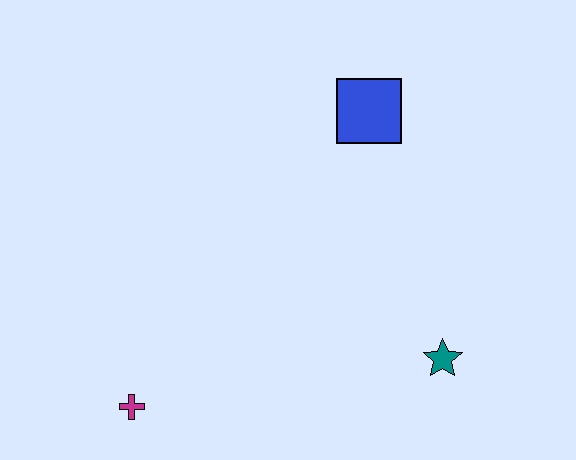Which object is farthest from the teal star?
The magenta cross is farthest from the teal star.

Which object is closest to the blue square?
The teal star is closest to the blue square.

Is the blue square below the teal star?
No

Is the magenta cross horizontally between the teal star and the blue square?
No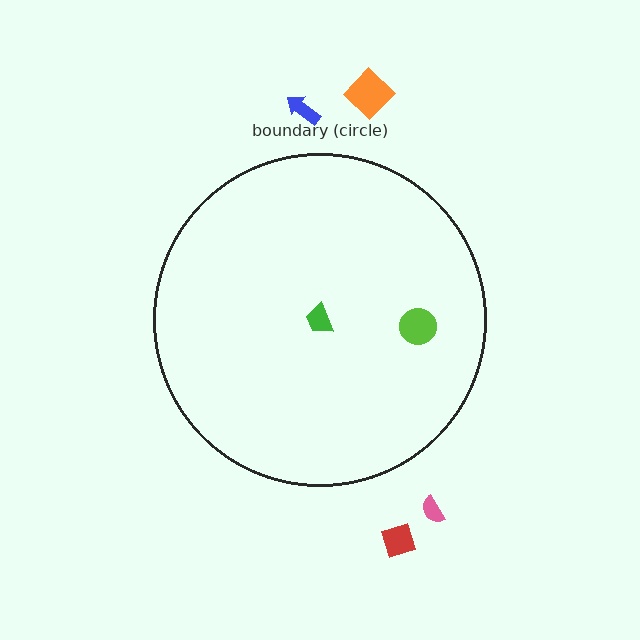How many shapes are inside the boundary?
2 inside, 4 outside.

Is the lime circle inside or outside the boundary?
Inside.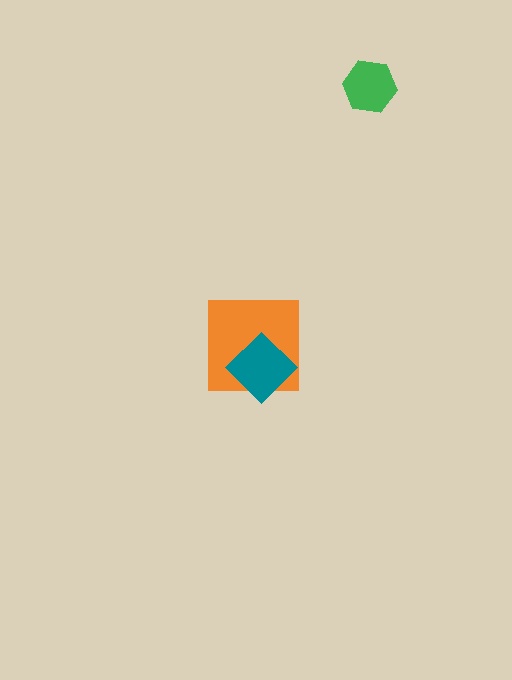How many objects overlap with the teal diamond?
1 object overlaps with the teal diamond.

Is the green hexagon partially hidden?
No, no other shape covers it.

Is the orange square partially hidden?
Yes, it is partially covered by another shape.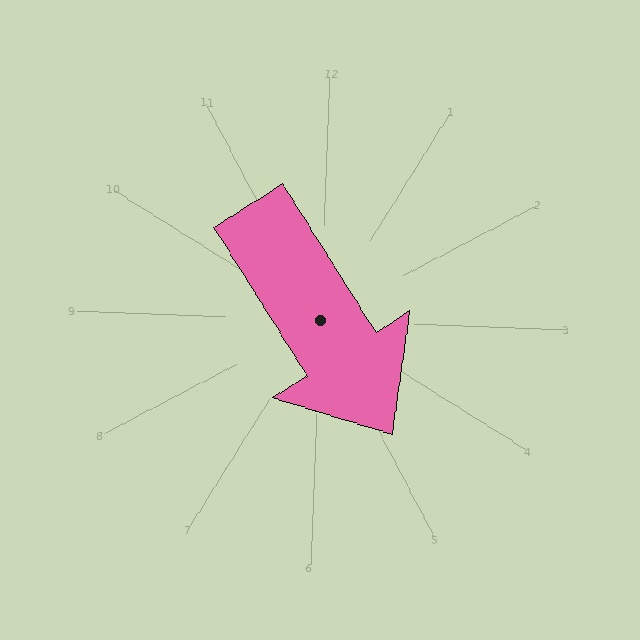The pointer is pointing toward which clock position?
Roughly 5 o'clock.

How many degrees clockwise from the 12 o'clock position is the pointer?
Approximately 146 degrees.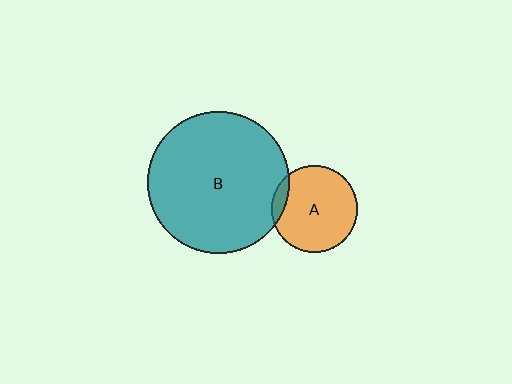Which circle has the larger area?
Circle B (teal).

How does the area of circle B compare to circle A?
Approximately 2.7 times.